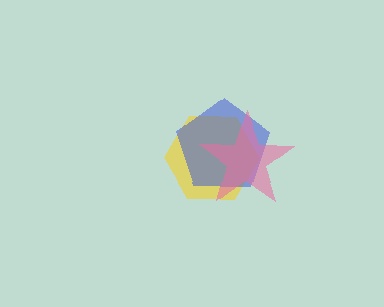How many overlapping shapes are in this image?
There are 3 overlapping shapes in the image.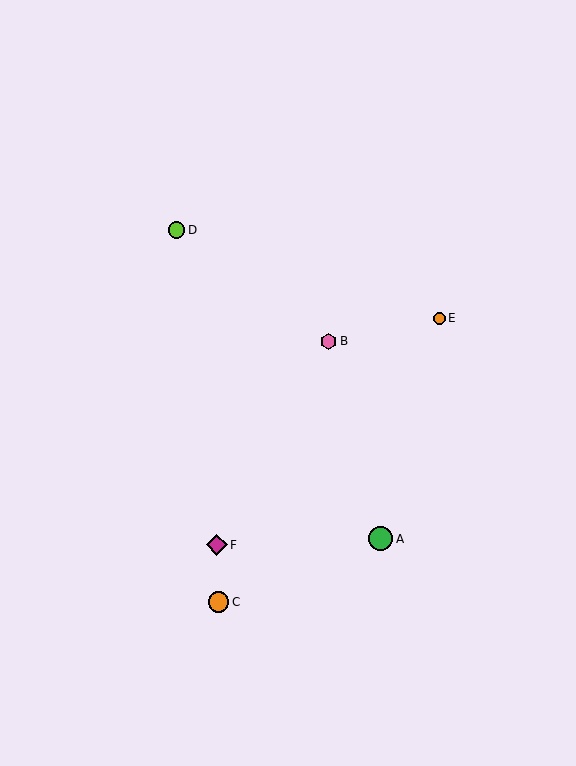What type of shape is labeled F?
Shape F is a magenta diamond.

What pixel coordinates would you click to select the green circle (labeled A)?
Click at (381, 539) to select the green circle A.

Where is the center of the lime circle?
The center of the lime circle is at (177, 230).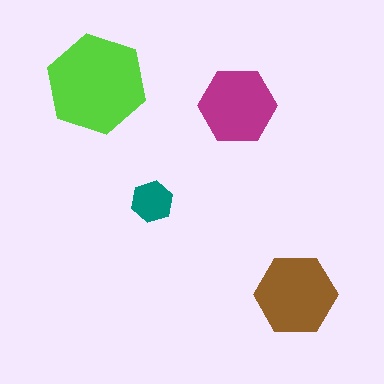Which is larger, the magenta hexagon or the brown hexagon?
The brown one.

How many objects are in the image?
There are 4 objects in the image.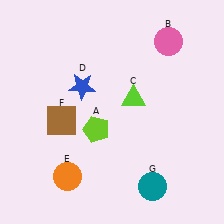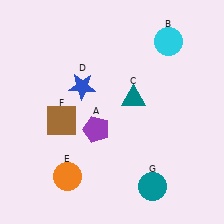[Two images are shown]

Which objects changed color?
A changed from lime to purple. B changed from pink to cyan. C changed from lime to teal.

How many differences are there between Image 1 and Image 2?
There are 3 differences between the two images.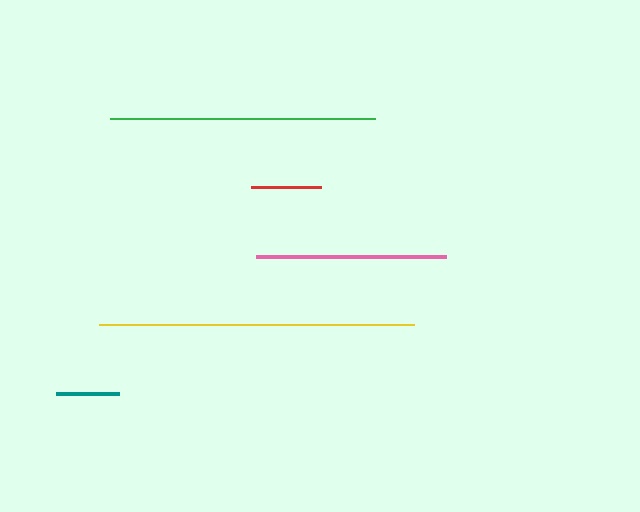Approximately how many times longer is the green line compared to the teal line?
The green line is approximately 4.2 times the length of the teal line.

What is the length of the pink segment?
The pink segment is approximately 190 pixels long.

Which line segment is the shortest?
The teal line is the shortest at approximately 63 pixels.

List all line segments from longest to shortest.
From longest to shortest: yellow, green, pink, red, teal.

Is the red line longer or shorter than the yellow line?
The yellow line is longer than the red line.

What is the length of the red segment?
The red segment is approximately 71 pixels long.